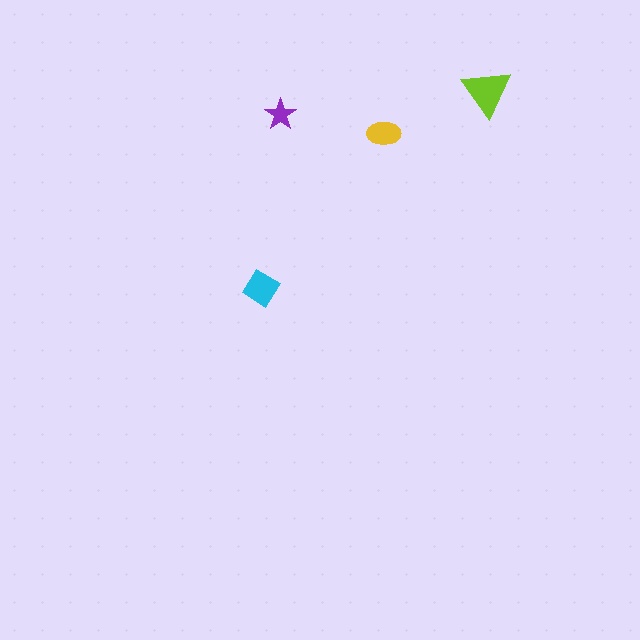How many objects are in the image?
There are 4 objects in the image.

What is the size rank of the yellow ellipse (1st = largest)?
3rd.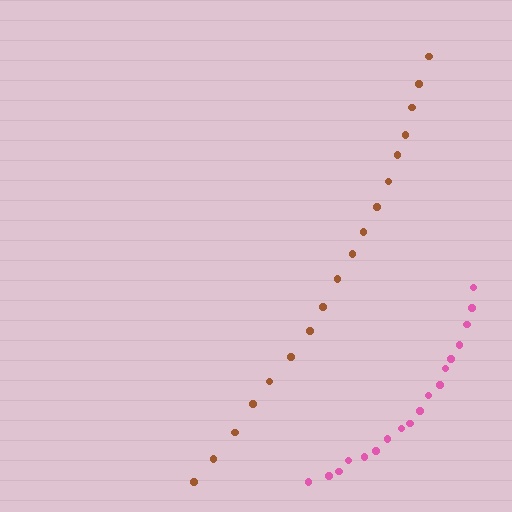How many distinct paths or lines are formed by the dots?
There are 2 distinct paths.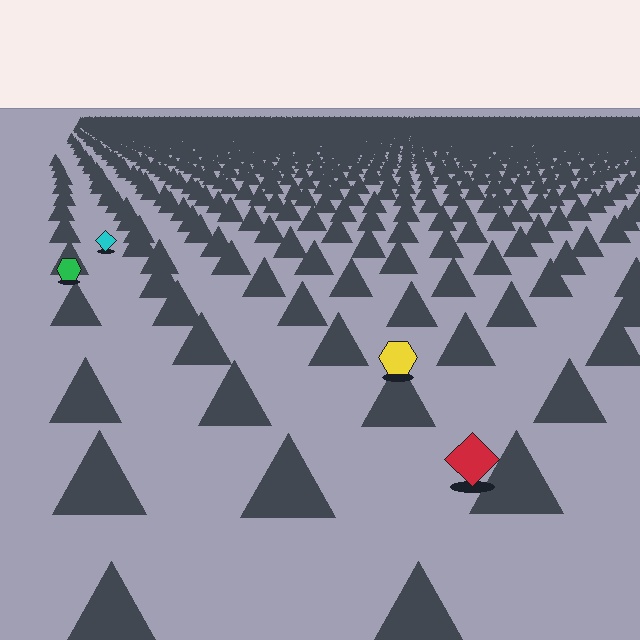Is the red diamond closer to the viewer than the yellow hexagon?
Yes. The red diamond is closer — you can tell from the texture gradient: the ground texture is coarser near it.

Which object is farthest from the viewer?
The cyan diamond is farthest from the viewer. It appears smaller and the ground texture around it is denser.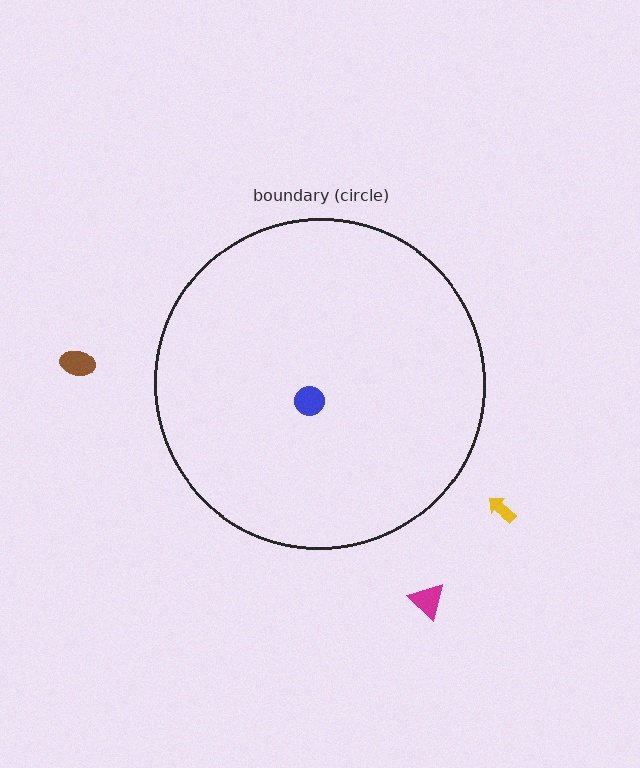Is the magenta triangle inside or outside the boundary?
Outside.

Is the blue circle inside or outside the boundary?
Inside.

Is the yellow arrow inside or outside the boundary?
Outside.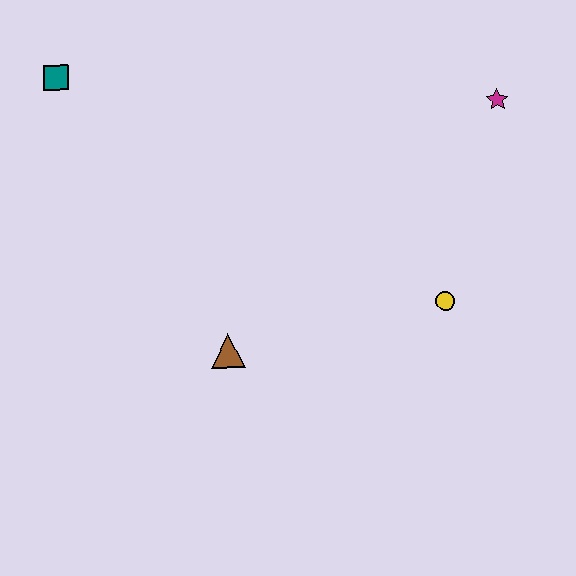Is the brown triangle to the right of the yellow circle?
No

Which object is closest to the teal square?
The brown triangle is closest to the teal square.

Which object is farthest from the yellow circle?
The teal square is farthest from the yellow circle.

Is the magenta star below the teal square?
Yes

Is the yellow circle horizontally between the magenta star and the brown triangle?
Yes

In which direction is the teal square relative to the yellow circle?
The teal square is to the left of the yellow circle.